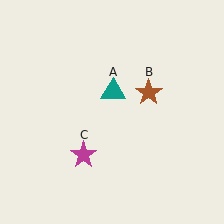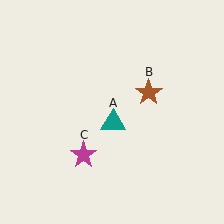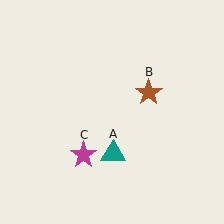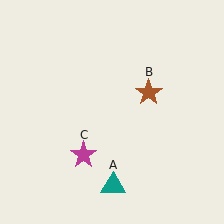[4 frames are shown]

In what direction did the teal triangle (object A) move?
The teal triangle (object A) moved down.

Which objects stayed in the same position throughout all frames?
Brown star (object B) and magenta star (object C) remained stationary.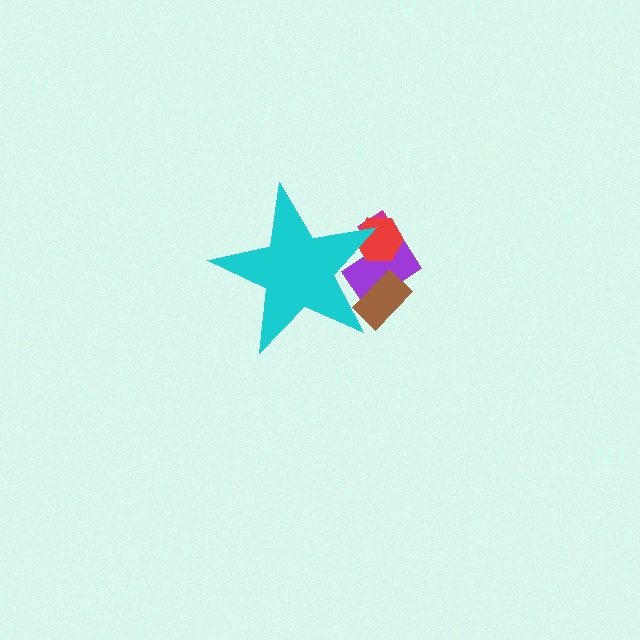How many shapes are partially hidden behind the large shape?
4 shapes are partially hidden.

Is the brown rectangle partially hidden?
Yes, the brown rectangle is partially hidden behind the cyan star.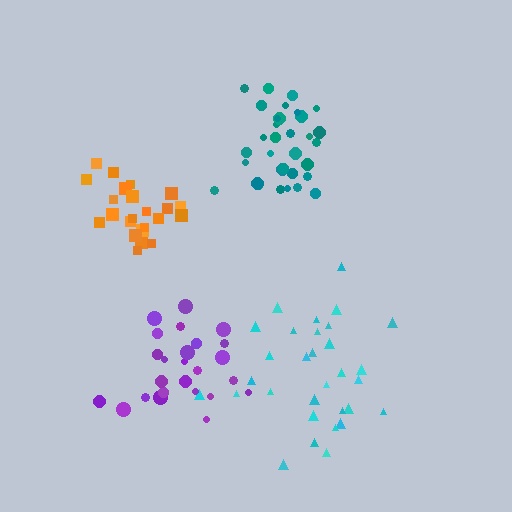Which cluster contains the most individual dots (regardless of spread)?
Teal (33).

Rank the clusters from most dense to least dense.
teal, orange, purple, cyan.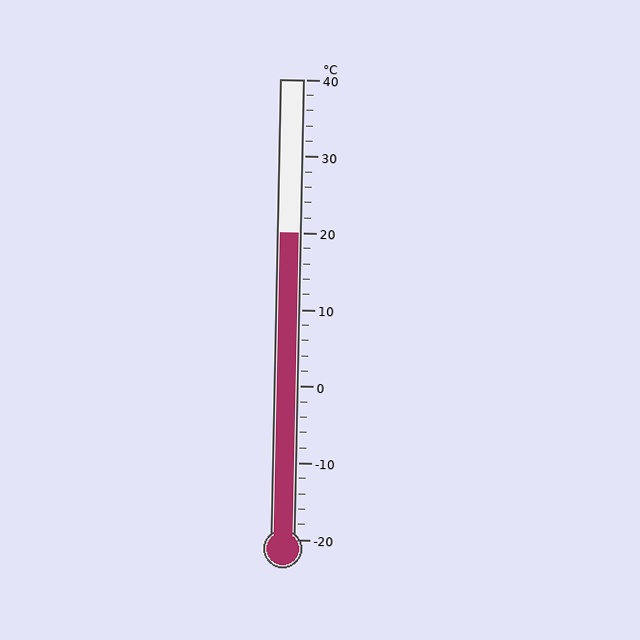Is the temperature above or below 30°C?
The temperature is below 30°C.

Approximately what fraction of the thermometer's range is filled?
The thermometer is filled to approximately 65% of its range.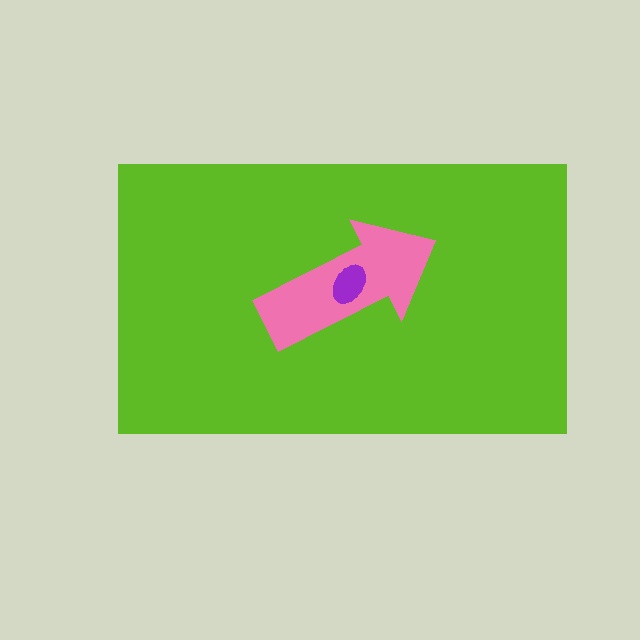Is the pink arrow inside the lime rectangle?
Yes.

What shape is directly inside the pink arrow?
The purple ellipse.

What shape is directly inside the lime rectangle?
The pink arrow.